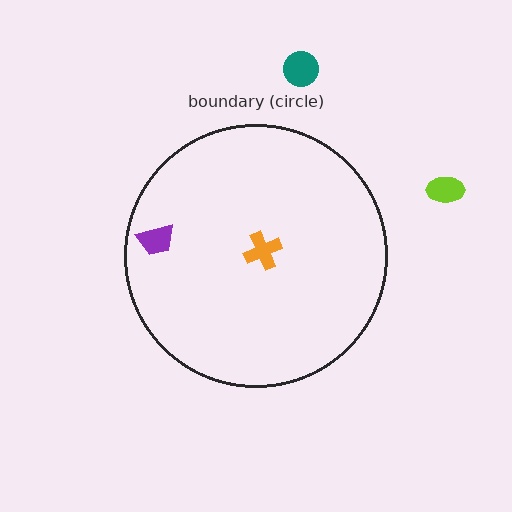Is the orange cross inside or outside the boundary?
Inside.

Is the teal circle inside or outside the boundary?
Outside.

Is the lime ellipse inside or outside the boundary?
Outside.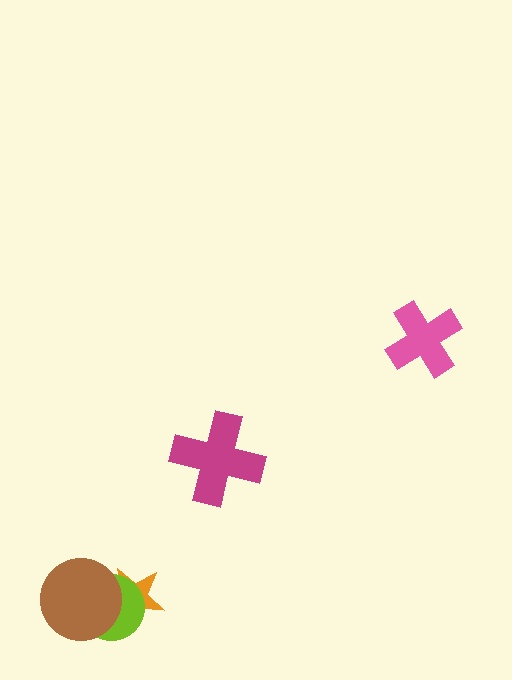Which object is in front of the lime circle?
The brown circle is in front of the lime circle.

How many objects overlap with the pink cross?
0 objects overlap with the pink cross.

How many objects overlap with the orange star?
2 objects overlap with the orange star.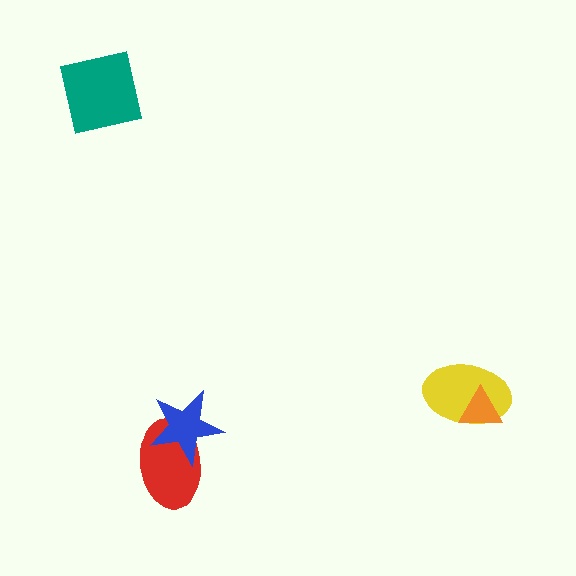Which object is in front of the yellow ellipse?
The orange triangle is in front of the yellow ellipse.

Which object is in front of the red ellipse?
The blue star is in front of the red ellipse.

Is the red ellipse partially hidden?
Yes, it is partially covered by another shape.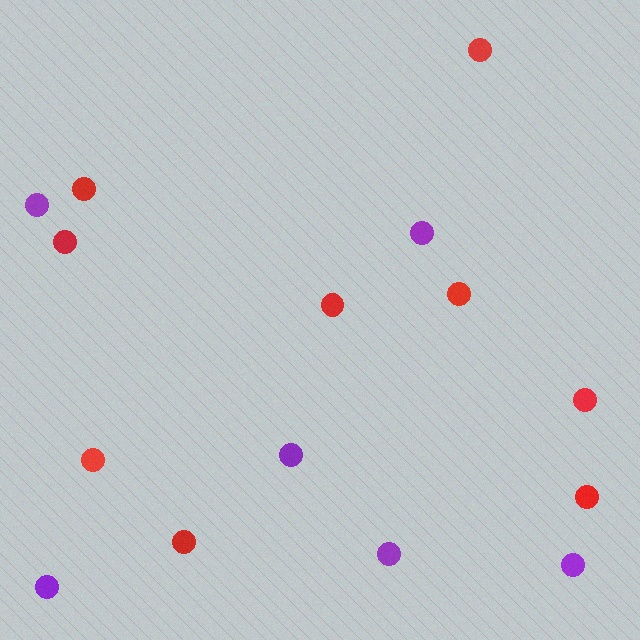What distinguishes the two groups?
There are 2 groups: one group of red circles (9) and one group of purple circles (6).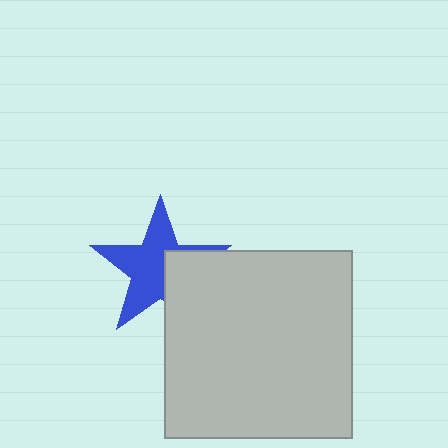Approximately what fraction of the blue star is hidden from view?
Roughly 36% of the blue star is hidden behind the light gray square.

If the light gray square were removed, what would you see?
You would see the complete blue star.